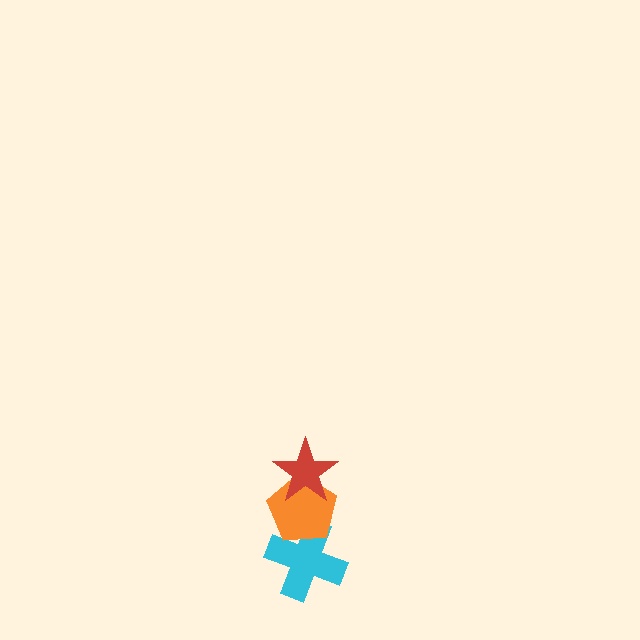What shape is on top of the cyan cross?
The orange pentagon is on top of the cyan cross.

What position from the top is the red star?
The red star is 1st from the top.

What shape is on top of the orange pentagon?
The red star is on top of the orange pentagon.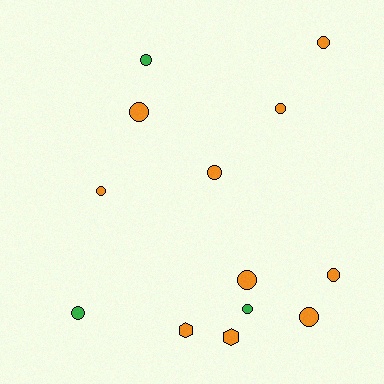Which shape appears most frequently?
Circle, with 11 objects.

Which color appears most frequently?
Orange, with 10 objects.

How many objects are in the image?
There are 13 objects.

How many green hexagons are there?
There are no green hexagons.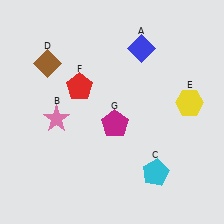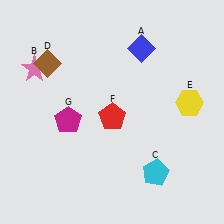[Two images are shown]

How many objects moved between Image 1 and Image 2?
3 objects moved between the two images.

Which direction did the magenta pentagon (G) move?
The magenta pentagon (G) moved left.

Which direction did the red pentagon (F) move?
The red pentagon (F) moved right.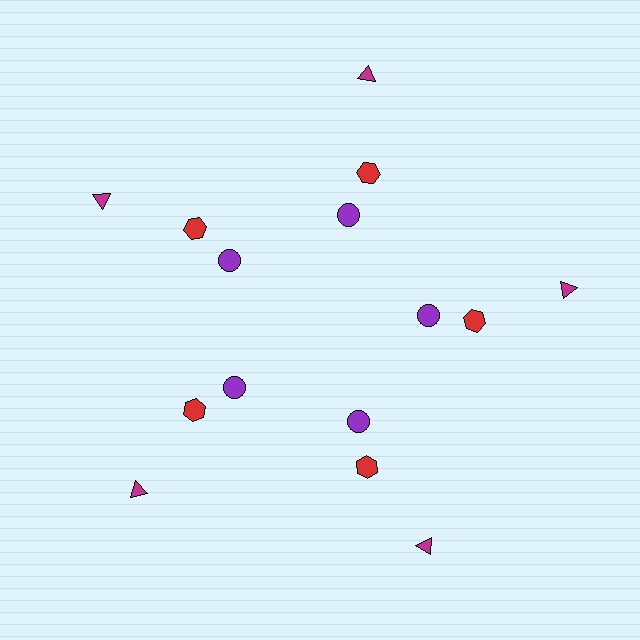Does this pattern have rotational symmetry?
Yes, this pattern has 5-fold rotational symmetry. It looks the same after rotating 72 degrees around the center.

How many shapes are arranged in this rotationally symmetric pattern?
There are 15 shapes, arranged in 5 groups of 3.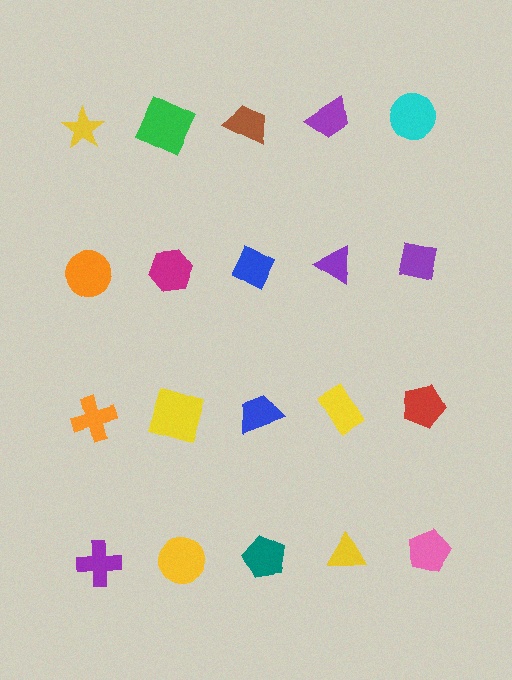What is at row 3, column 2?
A yellow square.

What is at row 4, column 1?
A purple cross.